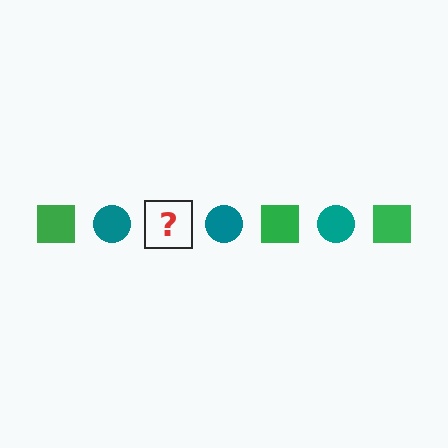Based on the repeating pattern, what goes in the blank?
The blank should be a green square.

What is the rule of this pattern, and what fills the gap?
The rule is that the pattern alternates between green square and teal circle. The gap should be filled with a green square.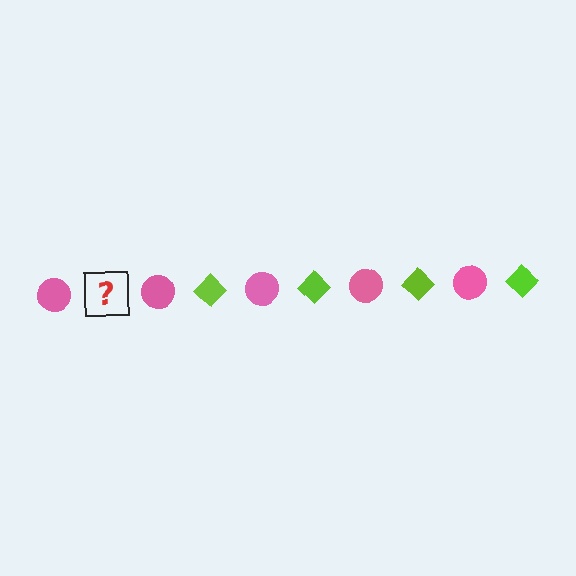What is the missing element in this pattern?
The missing element is a lime diamond.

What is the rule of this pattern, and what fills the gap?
The rule is that the pattern alternates between pink circle and lime diamond. The gap should be filled with a lime diamond.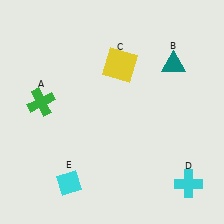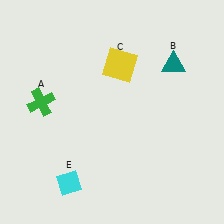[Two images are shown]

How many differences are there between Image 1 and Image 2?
There is 1 difference between the two images.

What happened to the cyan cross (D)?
The cyan cross (D) was removed in Image 2. It was in the bottom-right area of Image 1.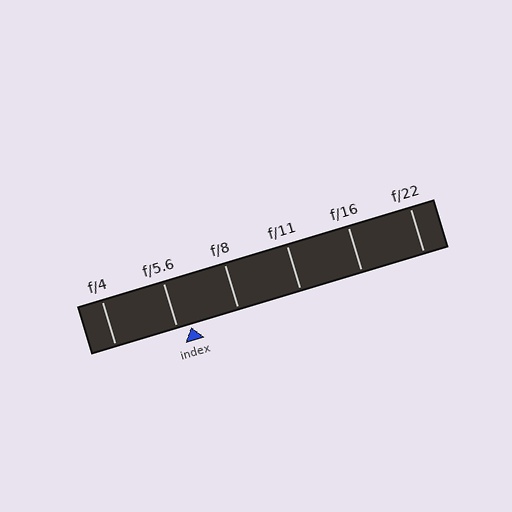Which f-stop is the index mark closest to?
The index mark is closest to f/5.6.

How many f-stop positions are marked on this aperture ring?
There are 6 f-stop positions marked.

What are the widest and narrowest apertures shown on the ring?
The widest aperture shown is f/4 and the narrowest is f/22.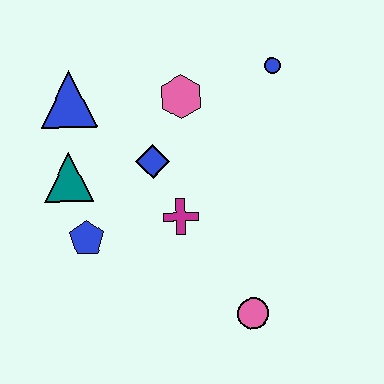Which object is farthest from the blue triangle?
The pink circle is farthest from the blue triangle.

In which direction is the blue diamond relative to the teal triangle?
The blue diamond is to the right of the teal triangle.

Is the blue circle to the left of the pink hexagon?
No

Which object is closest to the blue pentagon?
The teal triangle is closest to the blue pentagon.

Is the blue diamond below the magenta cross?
No